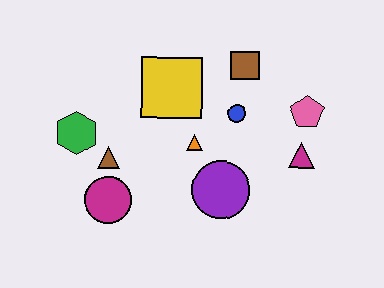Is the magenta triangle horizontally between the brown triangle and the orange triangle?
No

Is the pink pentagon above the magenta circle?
Yes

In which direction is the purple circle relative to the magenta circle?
The purple circle is to the right of the magenta circle.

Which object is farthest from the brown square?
The magenta circle is farthest from the brown square.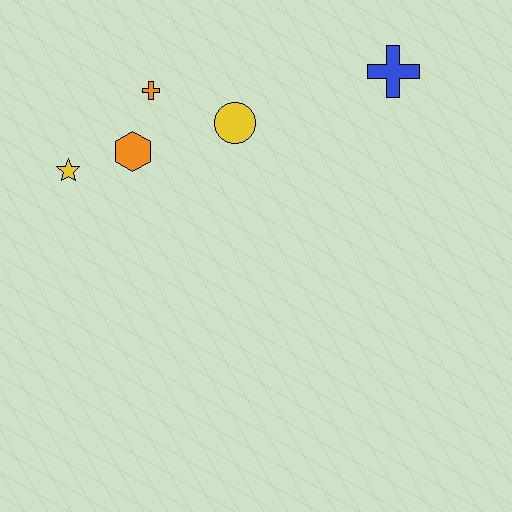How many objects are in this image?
There are 5 objects.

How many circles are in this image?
There is 1 circle.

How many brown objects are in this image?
There are no brown objects.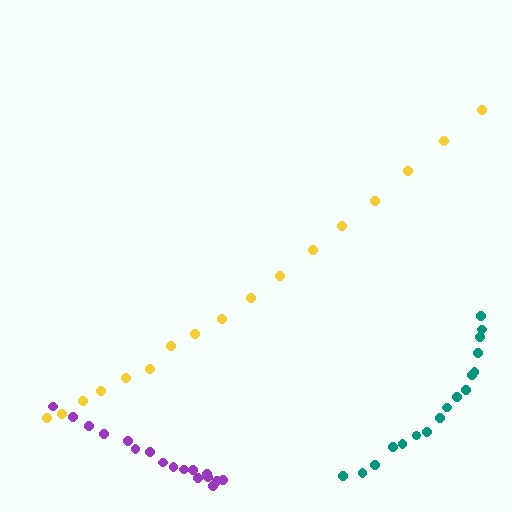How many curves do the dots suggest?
There are 3 distinct paths.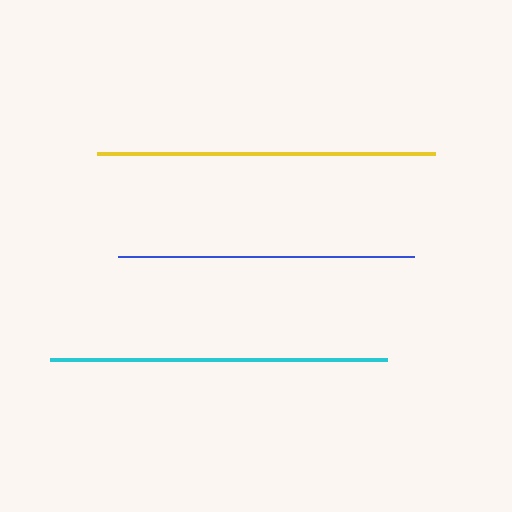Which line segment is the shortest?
The blue line is the shortest at approximately 296 pixels.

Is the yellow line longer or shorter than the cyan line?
The yellow line is longer than the cyan line.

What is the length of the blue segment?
The blue segment is approximately 296 pixels long.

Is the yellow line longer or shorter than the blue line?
The yellow line is longer than the blue line.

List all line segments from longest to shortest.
From longest to shortest: yellow, cyan, blue.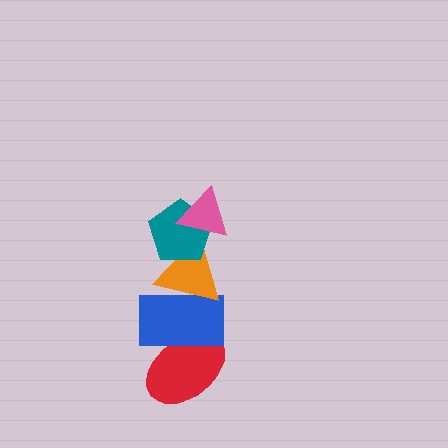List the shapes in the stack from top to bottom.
From top to bottom: the pink triangle, the teal pentagon, the orange triangle, the blue rectangle, the red ellipse.